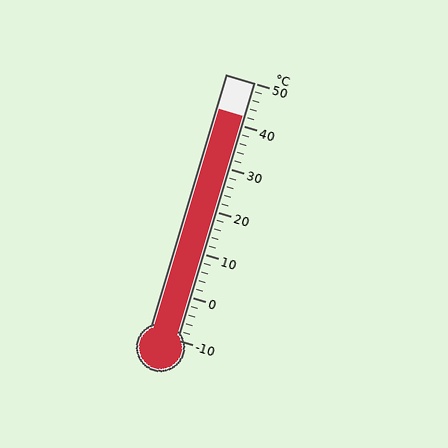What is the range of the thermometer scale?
The thermometer scale ranges from -10°C to 50°C.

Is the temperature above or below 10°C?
The temperature is above 10°C.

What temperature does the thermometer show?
The thermometer shows approximately 42°C.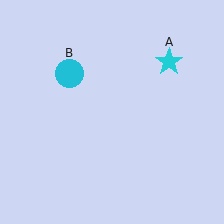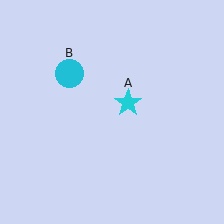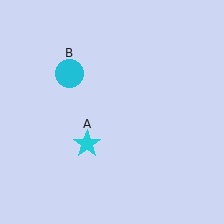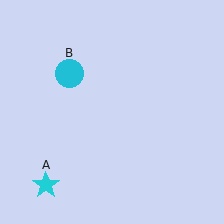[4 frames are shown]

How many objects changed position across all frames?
1 object changed position: cyan star (object A).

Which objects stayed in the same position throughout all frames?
Cyan circle (object B) remained stationary.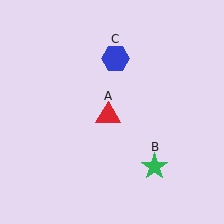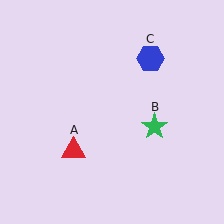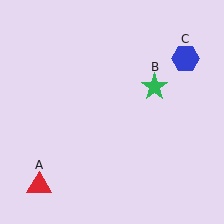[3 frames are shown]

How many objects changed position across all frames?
3 objects changed position: red triangle (object A), green star (object B), blue hexagon (object C).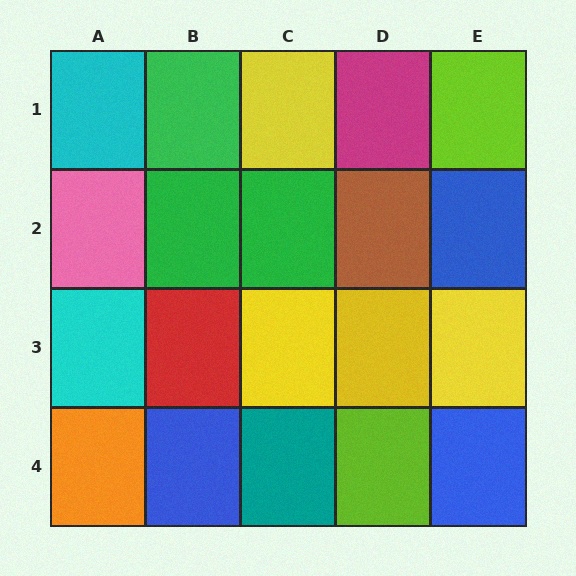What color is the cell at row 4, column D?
Lime.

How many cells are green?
3 cells are green.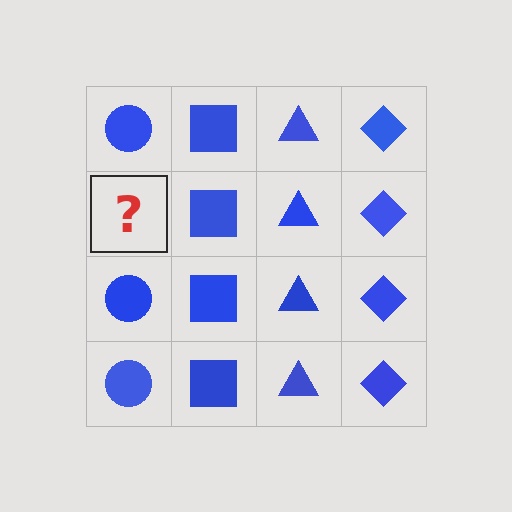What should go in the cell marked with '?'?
The missing cell should contain a blue circle.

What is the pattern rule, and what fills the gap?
The rule is that each column has a consistent shape. The gap should be filled with a blue circle.